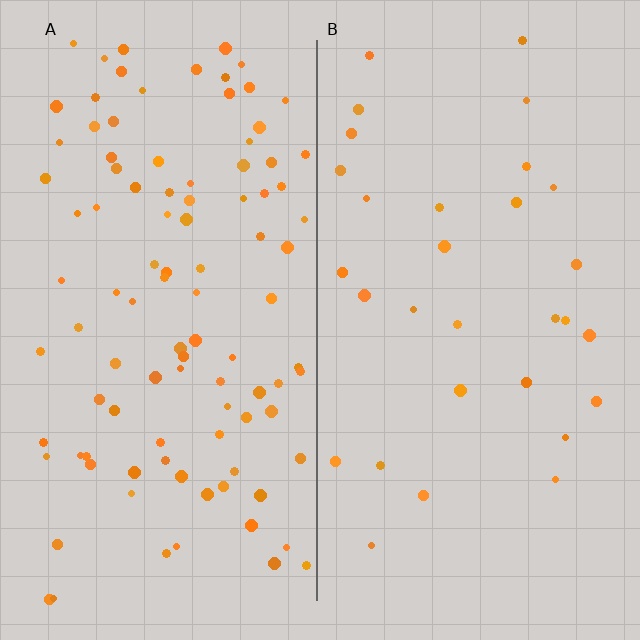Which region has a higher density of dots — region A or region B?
A (the left).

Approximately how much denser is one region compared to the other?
Approximately 3.3× — region A over region B.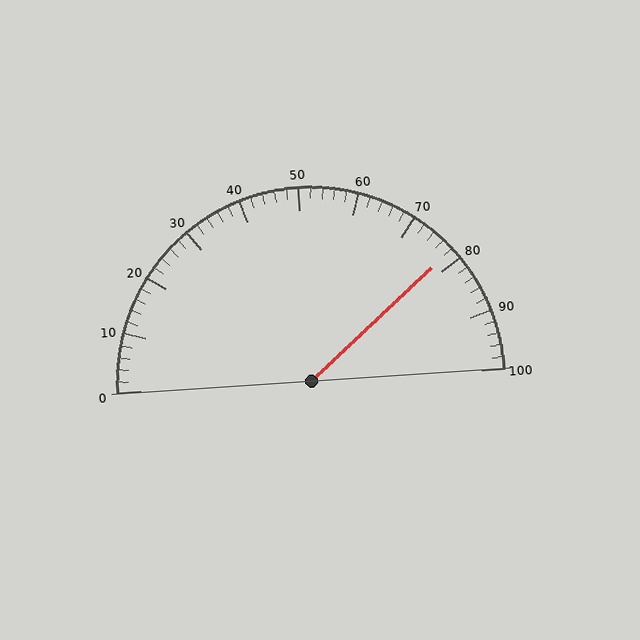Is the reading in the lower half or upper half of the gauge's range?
The reading is in the upper half of the range (0 to 100).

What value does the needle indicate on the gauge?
The needle indicates approximately 78.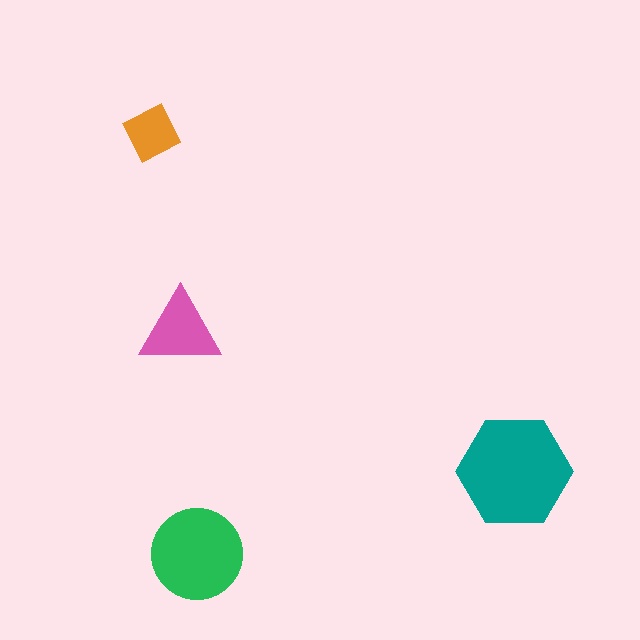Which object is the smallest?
The orange square.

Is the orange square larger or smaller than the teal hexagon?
Smaller.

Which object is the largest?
The teal hexagon.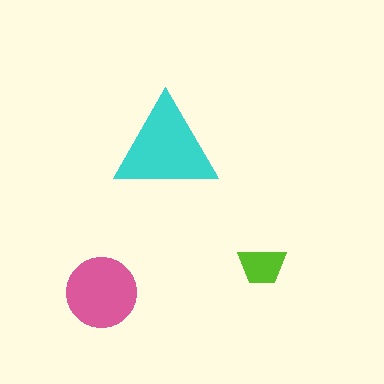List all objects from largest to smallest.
The cyan triangle, the pink circle, the lime trapezoid.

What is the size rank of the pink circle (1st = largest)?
2nd.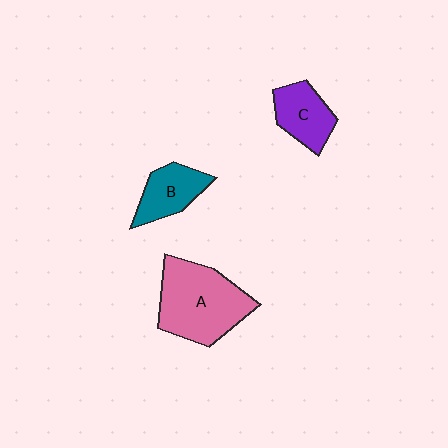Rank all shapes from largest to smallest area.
From largest to smallest: A (pink), C (purple), B (teal).